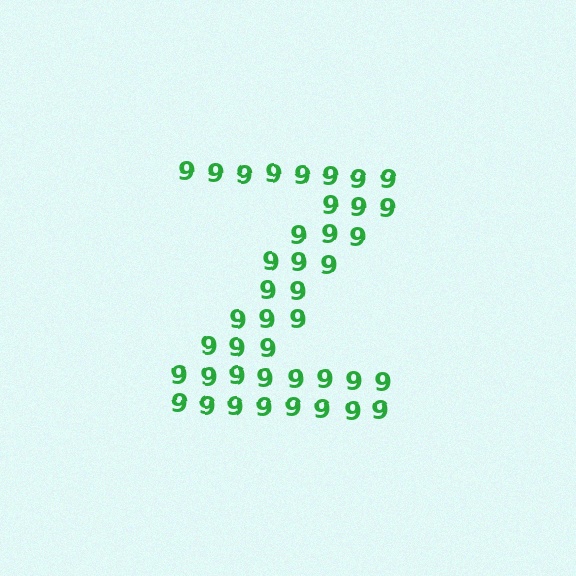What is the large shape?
The large shape is the letter Z.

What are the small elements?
The small elements are digit 9's.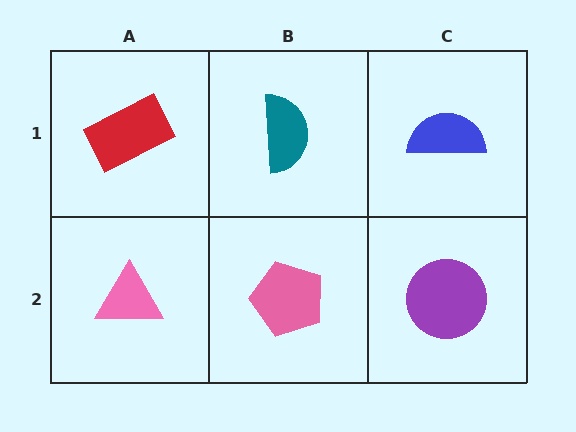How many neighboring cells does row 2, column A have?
2.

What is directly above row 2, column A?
A red rectangle.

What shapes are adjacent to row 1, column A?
A pink triangle (row 2, column A), a teal semicircle (row 1, column B).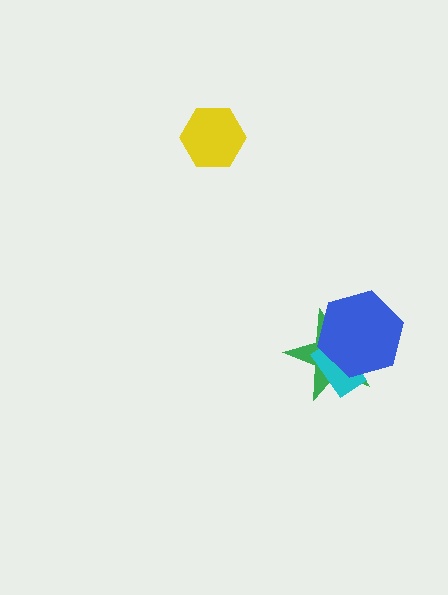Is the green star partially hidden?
Yes, it is partially covered by another shape.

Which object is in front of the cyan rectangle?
The blue hexagon is in front of the cyan rectangle.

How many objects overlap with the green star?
2 objects overlap with the green star.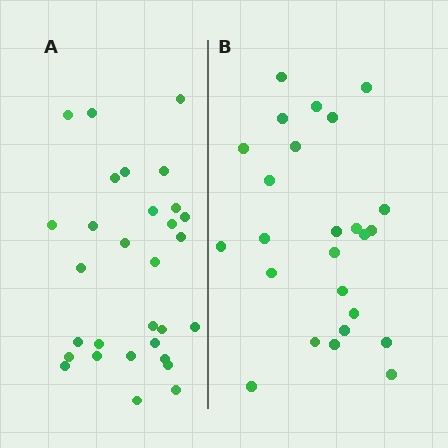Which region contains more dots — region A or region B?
Region A (the left region) has more dots.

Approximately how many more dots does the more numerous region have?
Region A has about 5 more dots than region B.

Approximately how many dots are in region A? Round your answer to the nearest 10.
About 30 dots.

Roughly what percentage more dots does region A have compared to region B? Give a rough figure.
About 20% more.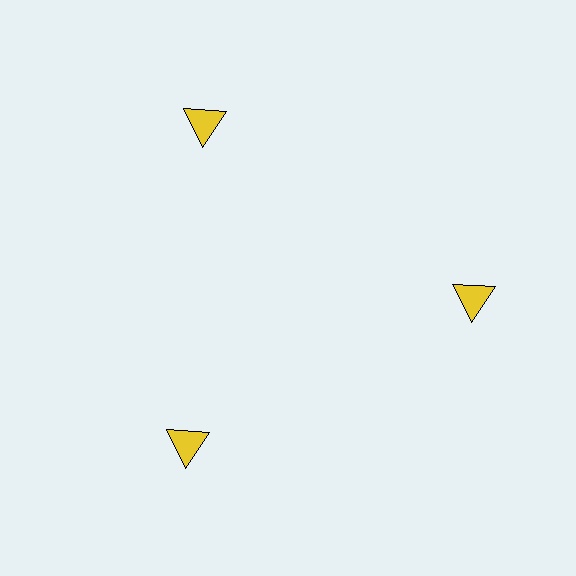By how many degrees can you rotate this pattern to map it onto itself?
The pattern maps onto itself every 120 degrees of rotation.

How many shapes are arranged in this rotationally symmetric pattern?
There are 3 shapes, arranged in 3 groups of 1.